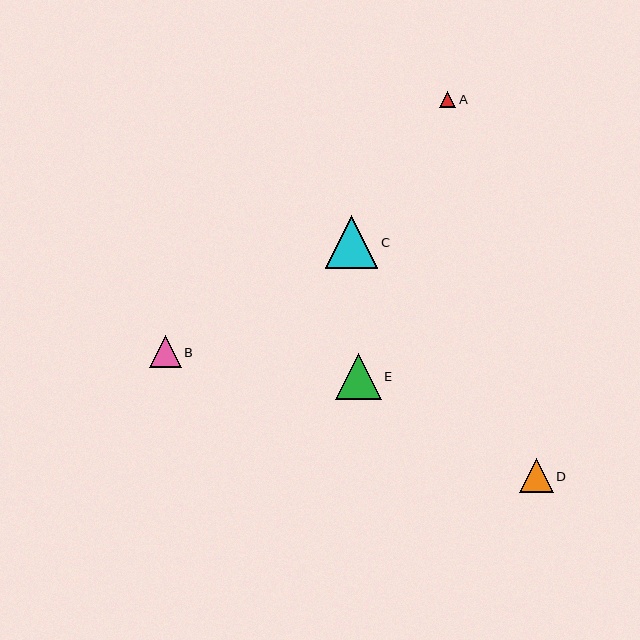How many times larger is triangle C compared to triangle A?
Triangle C is approximately 3.2 times the size of triangle A.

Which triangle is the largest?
Triangle C is the largest with a size of approximately 52 pixels.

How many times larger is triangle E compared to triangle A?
Triangle E is approximately 2.8 times the size of triangle A.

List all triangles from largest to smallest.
From largest to smallest: C, E, D, B, A.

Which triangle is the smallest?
Triangle A is the smallest with a size of approximately 16 pixels.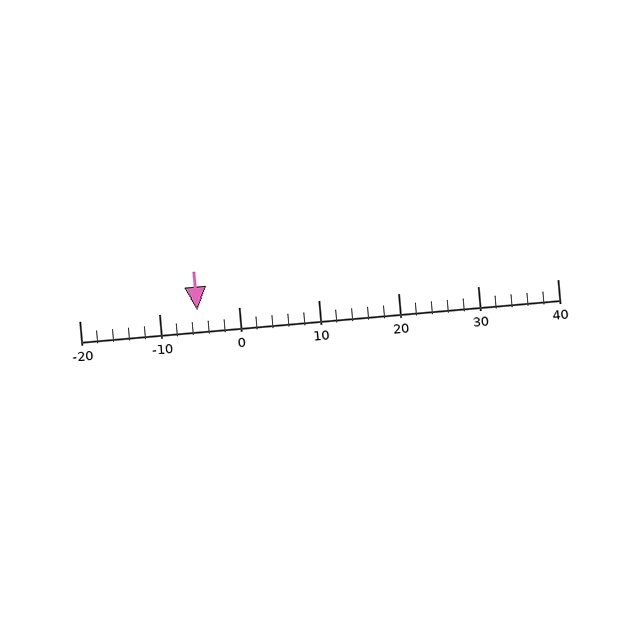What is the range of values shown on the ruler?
The ruler shows values from -20 to 40.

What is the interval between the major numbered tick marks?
The major tick marks are spaced 10 units apart.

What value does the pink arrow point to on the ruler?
The pink arrow points to approximately -5.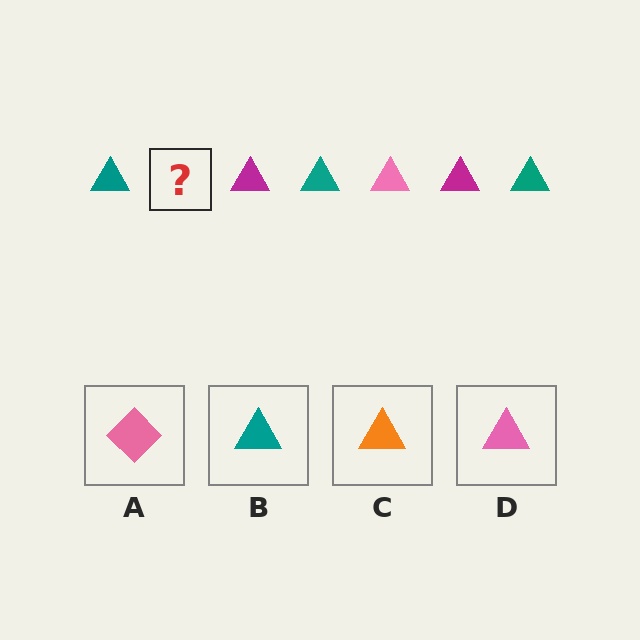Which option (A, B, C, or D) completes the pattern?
D.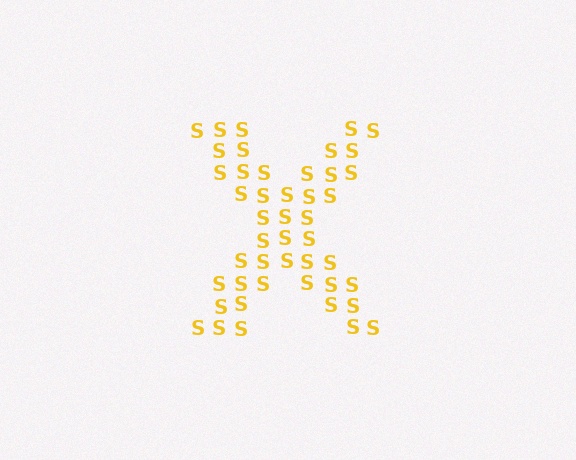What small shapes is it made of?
It is made of small letter S's.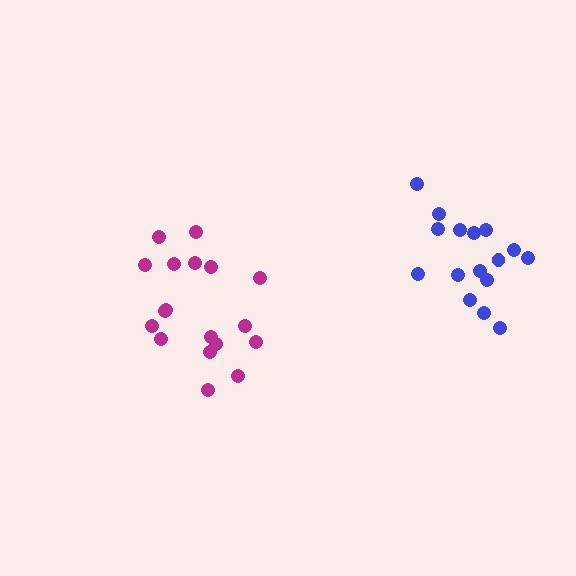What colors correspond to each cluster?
The clusters are colored: blue, magenta.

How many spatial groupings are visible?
There are 2 spatial groupings.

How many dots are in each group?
Group 1: 16 dots, Group 2: 18 dots (34 total).